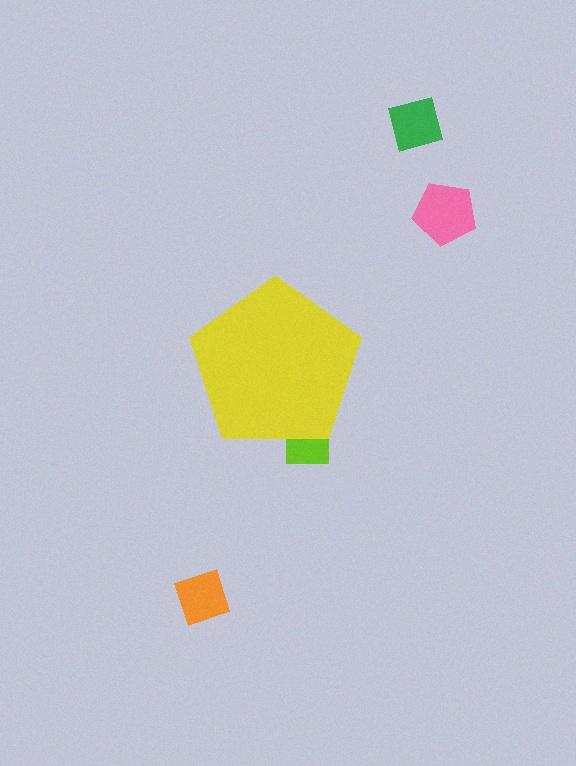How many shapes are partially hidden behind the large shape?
1 shape is partially hidden.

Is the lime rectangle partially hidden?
Yes, the lime rectangle is partially hidden behind the yellow pentagon.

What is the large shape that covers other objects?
A yellow pentagon.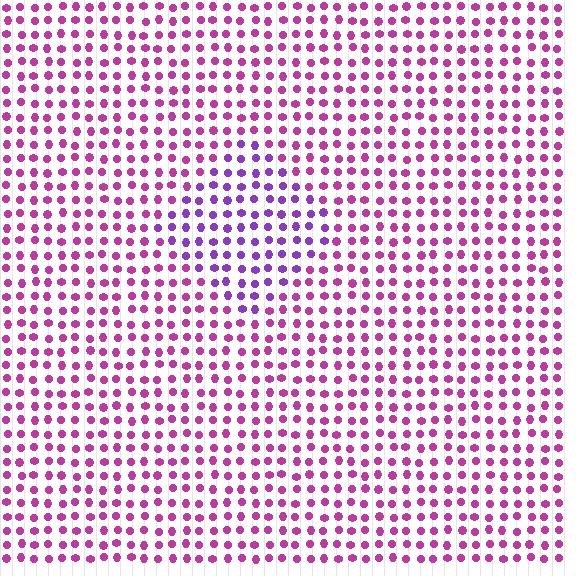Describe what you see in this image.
The image is filled with small magenta elements in a uniform arrangement. A diamond-shaped region is visible where the elements are tinted to a slightly different hue, forming a subtle color boundary.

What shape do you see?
I see a diamond.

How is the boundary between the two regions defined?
The boundary is defined purely by a slight shift in hue (about 36 degrees). Spacing, size, and orientation are identical on both sides.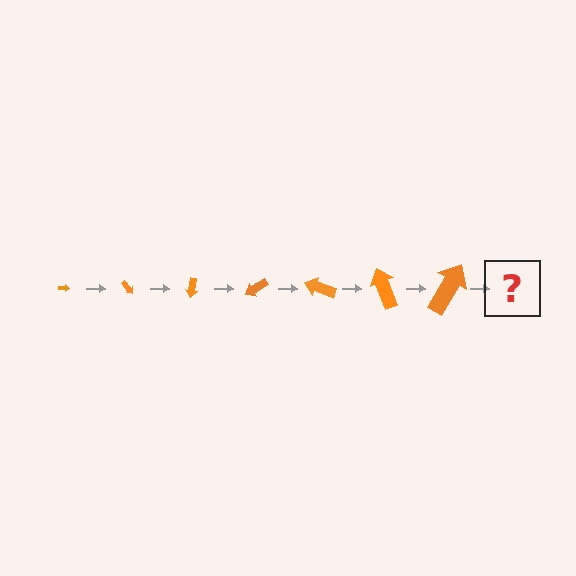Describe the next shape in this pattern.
It should be an arrow, larger than the previous one and rotated 350 degrees from the start.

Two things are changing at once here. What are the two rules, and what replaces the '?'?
The two rules are that the arrow grows larger each step and it rotates 50 degrees each step. The '?' should be an arrow, larger than the previous one and rotated 350 degrees from the start.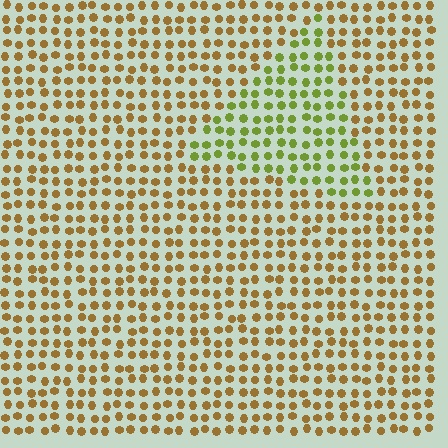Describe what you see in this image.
The image is filled with small brown elements in a uniform arrangement. A triangle-shaped region is visible where the elements are tinted to a slightly different hue, forming a subtle color boundary.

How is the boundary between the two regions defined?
The boundary is defined purely by a slight shift in hue (about 46 degrees). Spacing, size, and orientation are identical on both sides.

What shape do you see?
I see a triangle.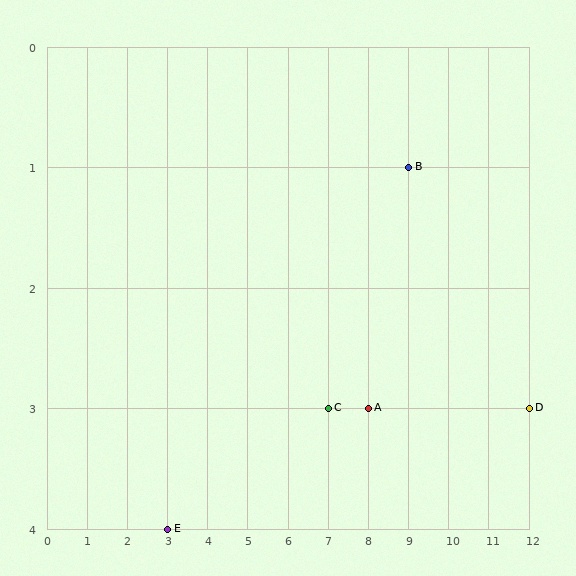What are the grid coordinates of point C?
Point C is at grid coordinates (7, 3).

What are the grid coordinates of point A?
Point A is at grid coordinates (8, 3).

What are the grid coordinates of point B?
Point B is at grid coordinates (9, 1).